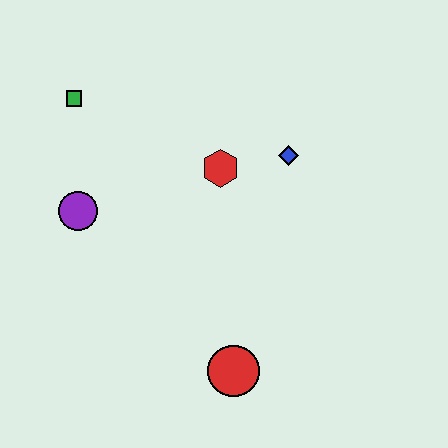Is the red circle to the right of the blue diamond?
No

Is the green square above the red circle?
Yes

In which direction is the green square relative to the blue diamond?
The green square is to the left of the blue diamond.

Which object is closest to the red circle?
The red hexagon is closest to the red circle.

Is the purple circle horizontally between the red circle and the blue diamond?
No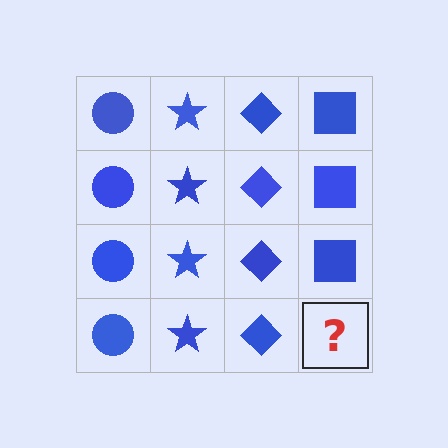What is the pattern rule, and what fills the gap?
The rule is that each column has a consistent shape. The gap should be filled with a blue square.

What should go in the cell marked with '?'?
The missing cell should contain a blue square.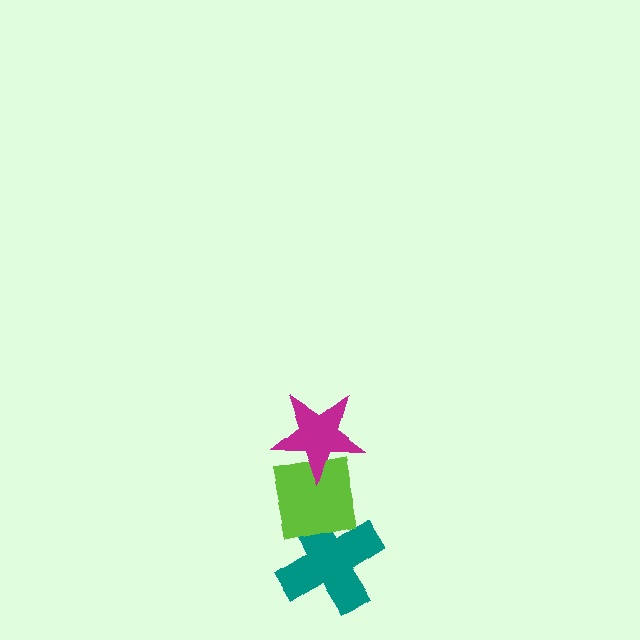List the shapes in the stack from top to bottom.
From top to bottom: the magenta star, the lime square, the teal cross.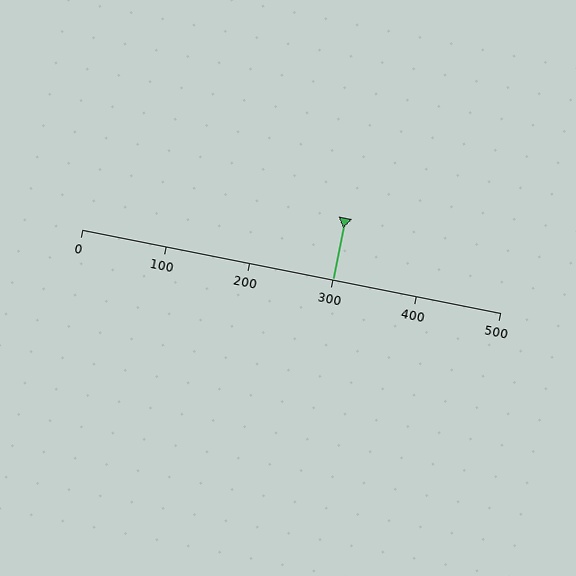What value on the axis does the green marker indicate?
The marker indicates approximately 300.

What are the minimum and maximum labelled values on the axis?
The axis runs from 0 to 500.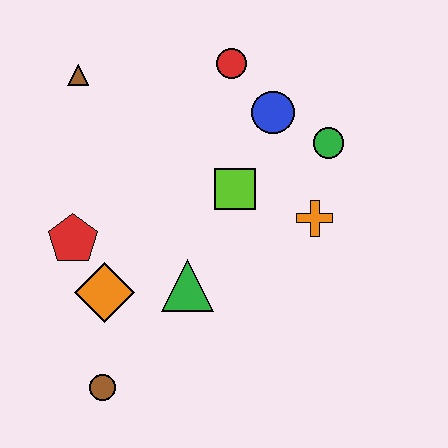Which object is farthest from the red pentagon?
The green circle is farthest from the red pentagon.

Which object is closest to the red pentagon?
The orange diamond is closest to the red pentagon.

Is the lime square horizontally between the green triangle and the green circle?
Yes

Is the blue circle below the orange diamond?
No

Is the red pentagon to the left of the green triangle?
Yes